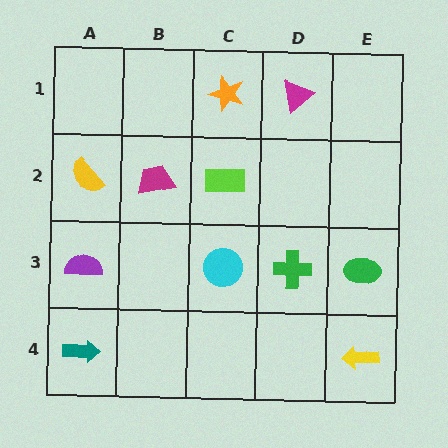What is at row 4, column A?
A teal arrow.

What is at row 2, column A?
A yellow semicircle.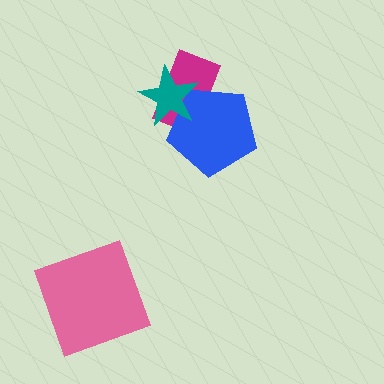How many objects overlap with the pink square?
0 objects overlap with the pink square.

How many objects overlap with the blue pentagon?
2 objects overlap with the blue pentagon.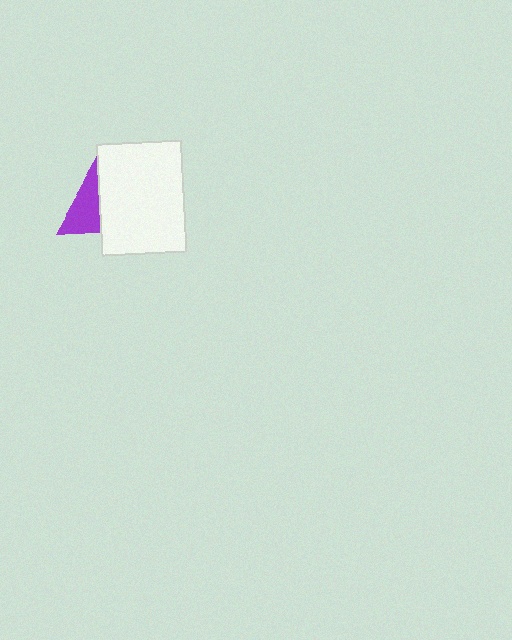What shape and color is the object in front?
The object in front is a white rectangle.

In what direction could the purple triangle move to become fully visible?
The purple triangle could move left. That would shift it out from behind the white rectangle entirely.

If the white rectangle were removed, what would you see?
You would see the complete purple triangle.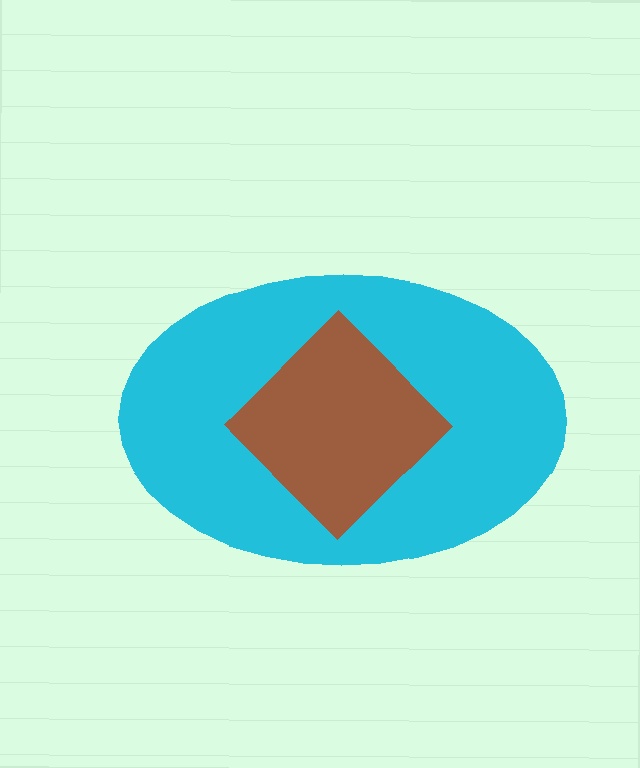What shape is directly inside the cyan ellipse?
The brown diamond.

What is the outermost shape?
The cyan ellipse.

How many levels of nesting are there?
2.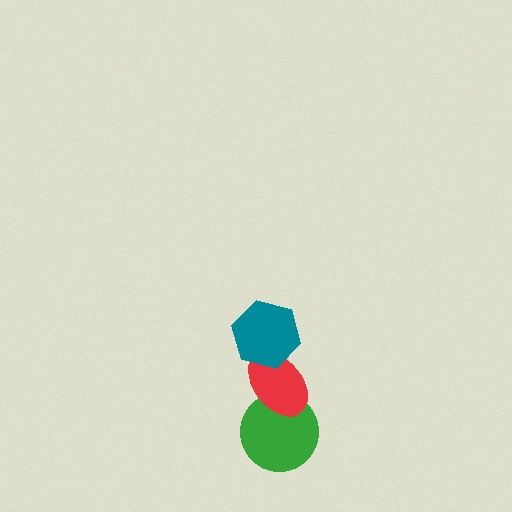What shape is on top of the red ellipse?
The teal hexagon is on top of the red ellipse.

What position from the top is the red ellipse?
The red ellipse is 2nd from the top.